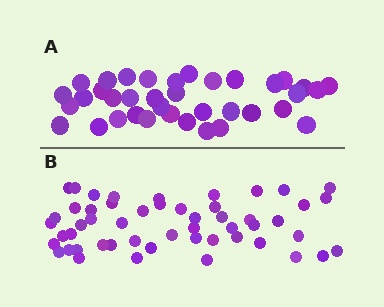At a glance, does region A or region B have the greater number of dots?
Region B (the bottom region) has more dots.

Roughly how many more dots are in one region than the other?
Region B has approximately 15 more dots than region A.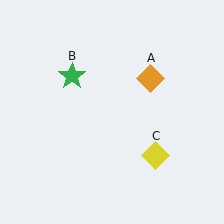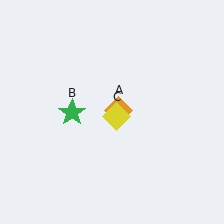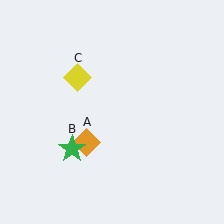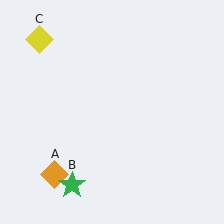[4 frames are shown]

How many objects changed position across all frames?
3 objects changed position: orange diamond (object A), green star (object B), yellow diamond (object C).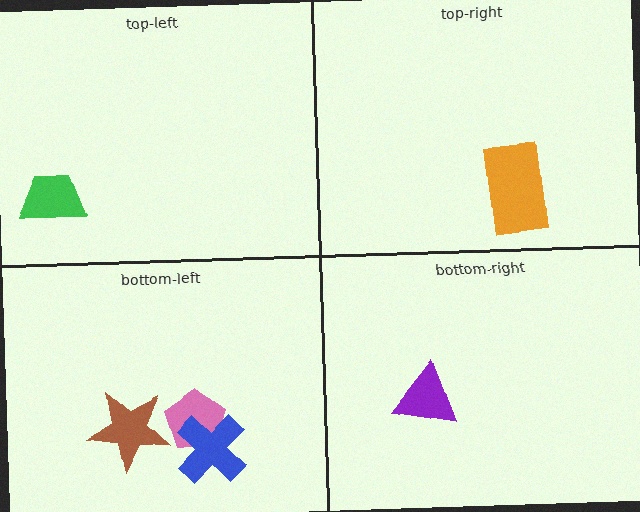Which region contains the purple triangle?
The bottom-right region.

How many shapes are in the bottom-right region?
1.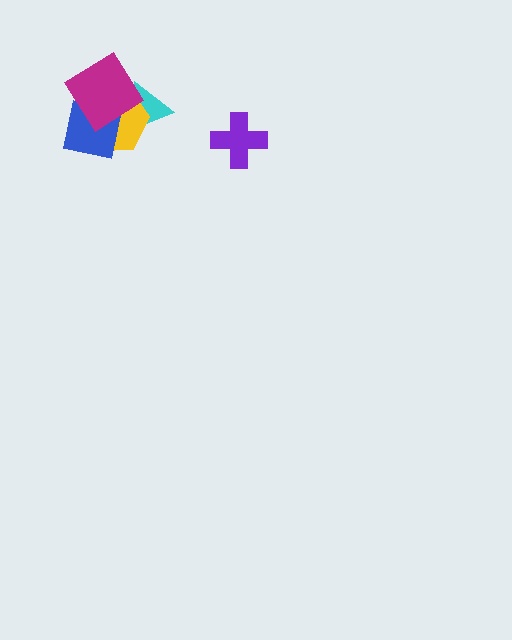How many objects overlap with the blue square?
3 objects overlap with the blue square.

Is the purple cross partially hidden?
No, no other shape covers it.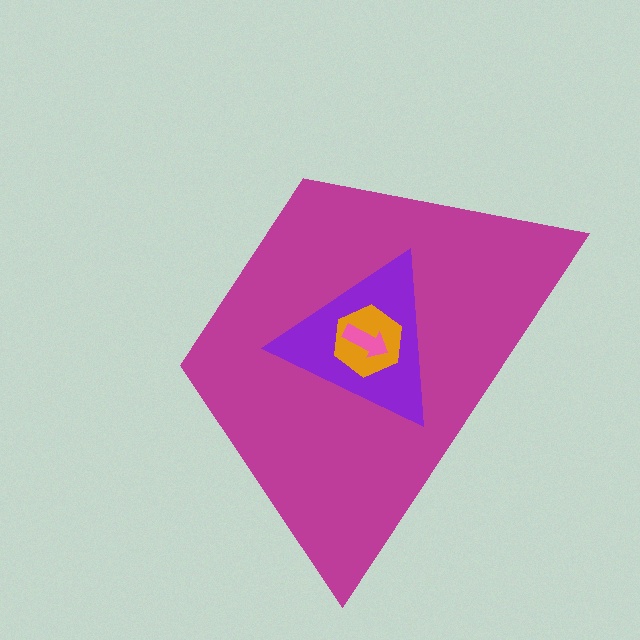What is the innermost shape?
The pink arrow.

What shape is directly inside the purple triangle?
The orange hexagon.